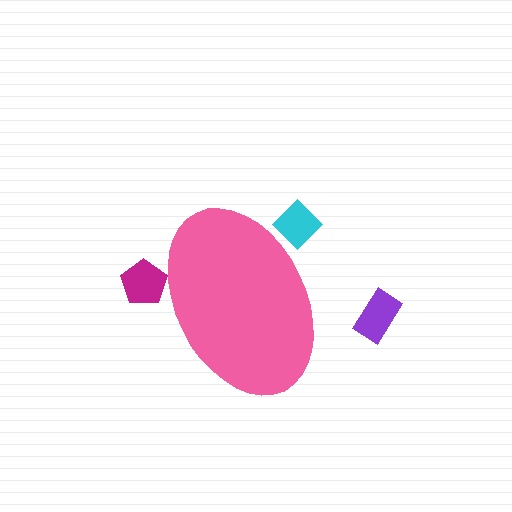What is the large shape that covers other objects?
A pink ellipse.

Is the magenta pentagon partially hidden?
Yes, the magenta pentagon is partially hidden behind the pink ellipse.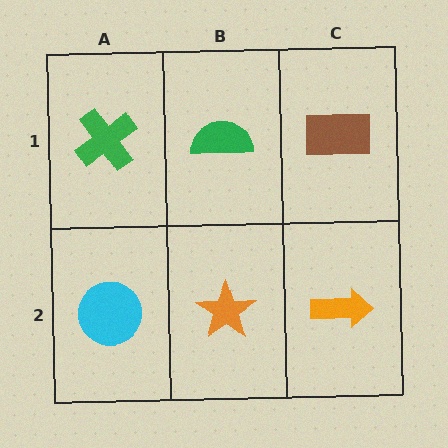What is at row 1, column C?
A brown rectangle.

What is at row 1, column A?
A green cross.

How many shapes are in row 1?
3 shapes.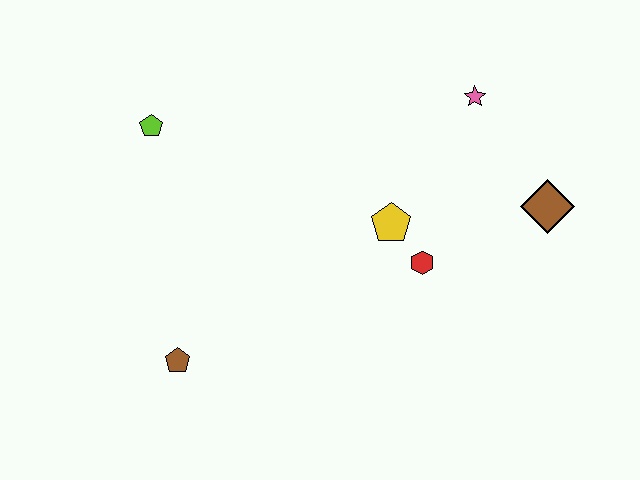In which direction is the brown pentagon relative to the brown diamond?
The brown pentagon is to the left of the brown diamond.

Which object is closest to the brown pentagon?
The lime pentagon is closest to the brown pentagon.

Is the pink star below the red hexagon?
No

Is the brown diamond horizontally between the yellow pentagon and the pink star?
No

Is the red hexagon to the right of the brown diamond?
No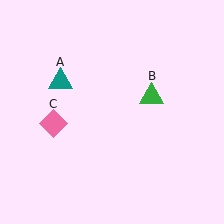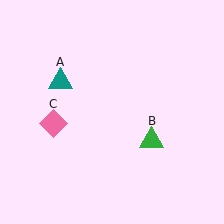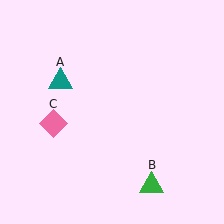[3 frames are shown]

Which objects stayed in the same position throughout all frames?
Teal triangle (object A) and pink diamond (object C) remained stationary.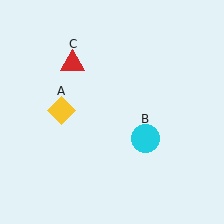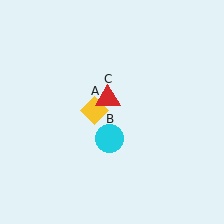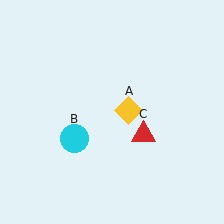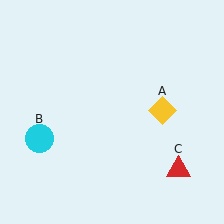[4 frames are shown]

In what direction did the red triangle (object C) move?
The red triangle (object C) moved down and to the right.